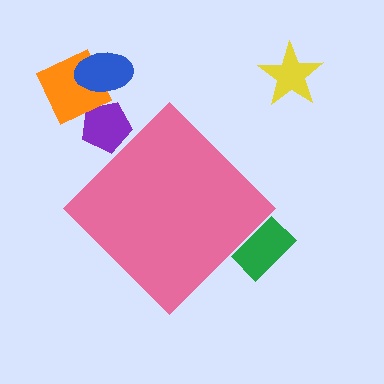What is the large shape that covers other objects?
A pink diamond.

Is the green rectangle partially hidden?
Yes, the green rectangle is partially hidden behind the pink diamond.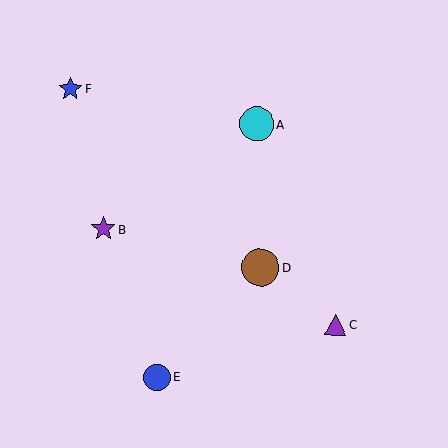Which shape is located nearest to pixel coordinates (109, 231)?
The purple star (labeled B) at (103, 229) is nearest to that location.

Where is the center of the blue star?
The center of the blue star is at (70, 89).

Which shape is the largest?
The brown circle (labeled D) is the largest.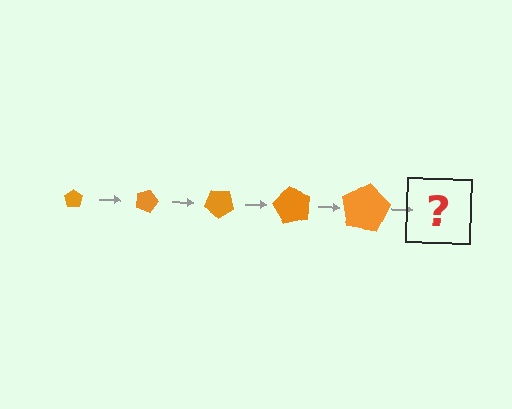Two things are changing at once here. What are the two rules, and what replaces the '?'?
The two rules are that the pentagon grows larger each step and it rotates 20 degrees each step. The '?' should be a pentagon, larger than the previous one and rotated 100 degrees from the start.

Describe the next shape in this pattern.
It should be a pentagon, larger than the previous one and rotated 100 degrees from the start.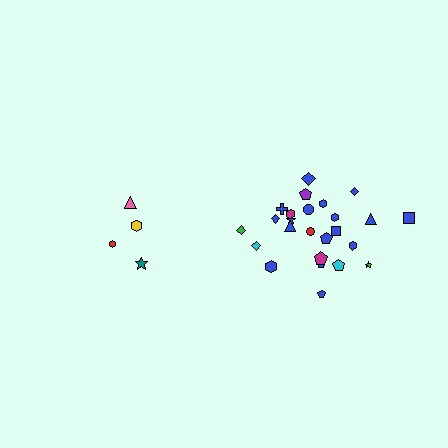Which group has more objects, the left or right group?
The right group.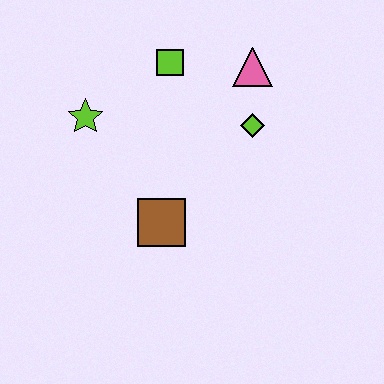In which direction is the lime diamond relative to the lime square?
The lime diamond is to the right of the lime square.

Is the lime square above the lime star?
Yes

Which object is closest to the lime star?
The lime square is closest to the lime star.